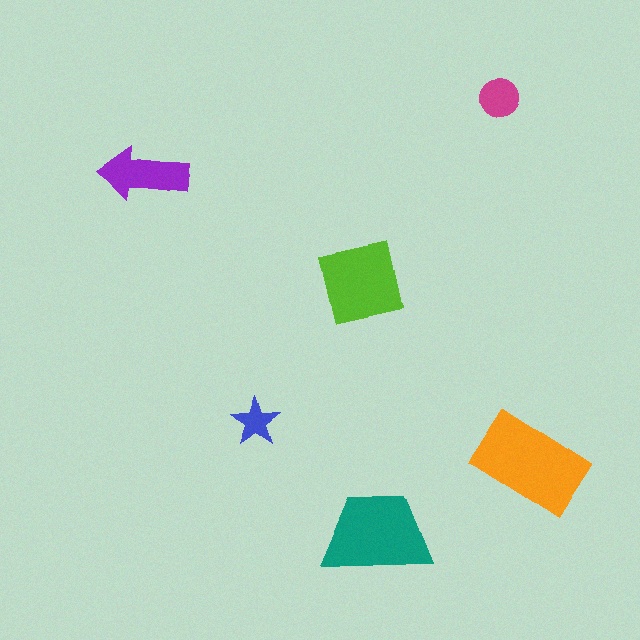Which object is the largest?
The orange rectangle.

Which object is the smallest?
The blue star.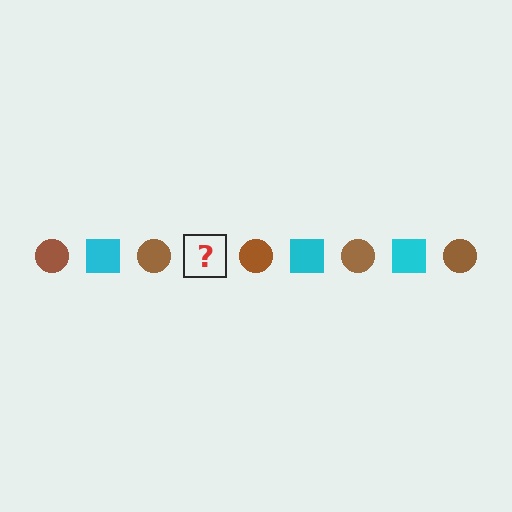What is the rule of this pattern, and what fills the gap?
The rule is that the pattern alternates between brown circle and cyan square. The gap should be filled with a cyan square.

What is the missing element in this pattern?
The missing element is a cyan square.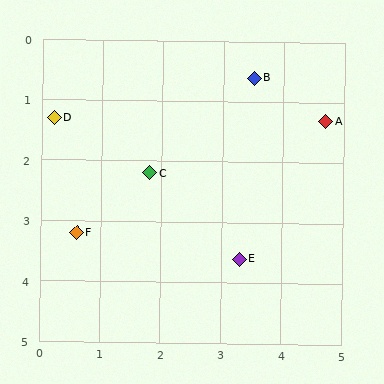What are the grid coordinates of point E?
Point E is at approximately (3.3, 3.6).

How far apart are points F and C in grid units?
Points F and C are about 1.6 grid units apart.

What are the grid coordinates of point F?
Point F is at approximately (0.6, 3.2).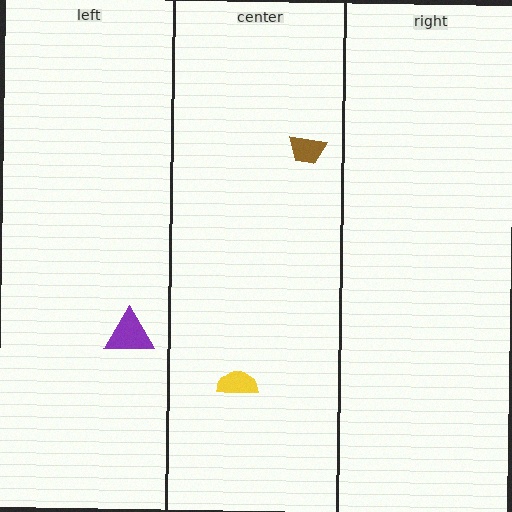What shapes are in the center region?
The brown trapezoid, the yellow semicircle.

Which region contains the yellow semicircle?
The center region.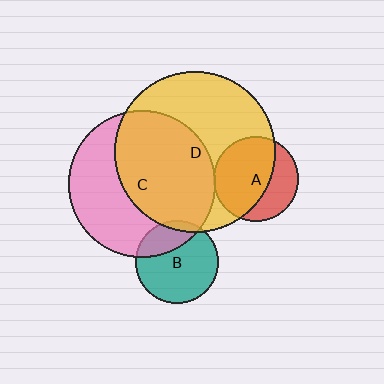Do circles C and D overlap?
Yes.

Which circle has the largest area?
Circle D (yellow).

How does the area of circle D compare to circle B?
Approximately 3.8 times.